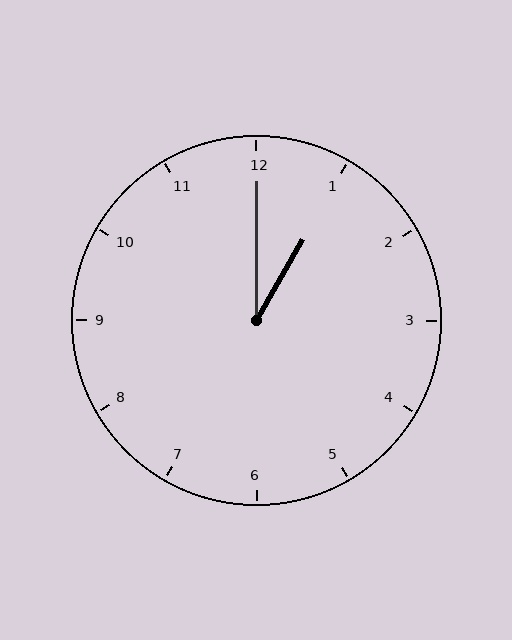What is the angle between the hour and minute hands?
Approximately 30 degrees.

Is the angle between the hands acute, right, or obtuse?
It is acute.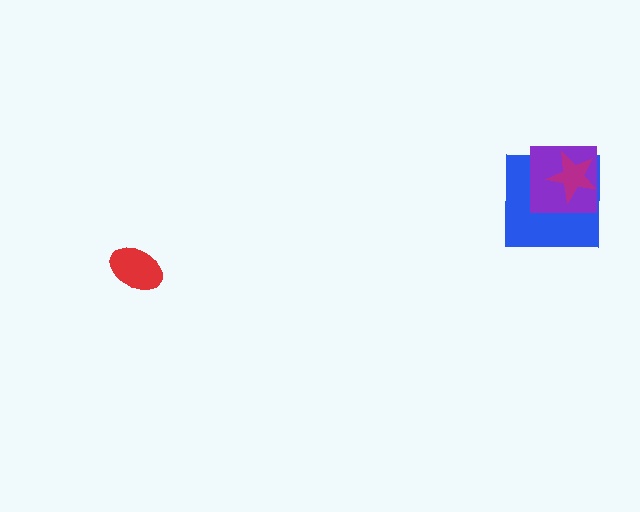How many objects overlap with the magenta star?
2 objects overlap with the magenta star.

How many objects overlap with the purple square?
2 objects overlap with the purple square.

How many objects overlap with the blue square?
2 objects overlap with the blue square.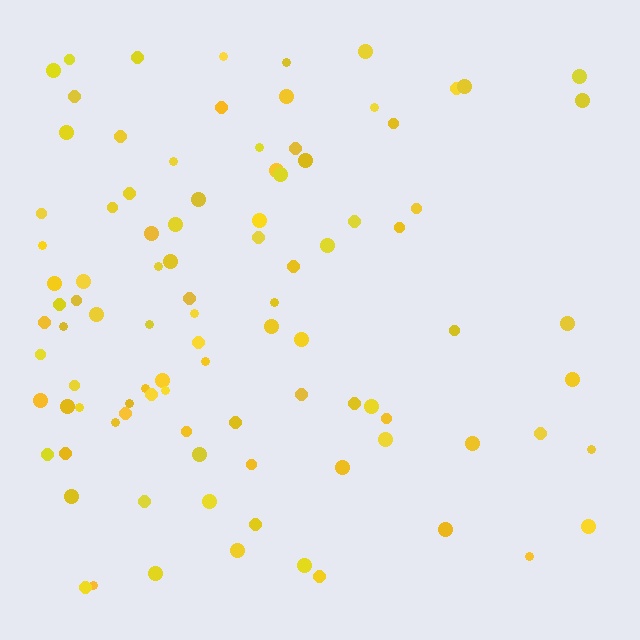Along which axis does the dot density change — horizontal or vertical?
Horizontal.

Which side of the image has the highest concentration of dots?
The left.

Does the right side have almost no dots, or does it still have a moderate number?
Still a moderate number, just noticeably fewer than the left.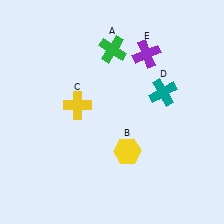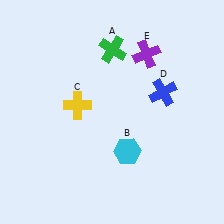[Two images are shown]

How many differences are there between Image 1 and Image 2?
There are 2 differences between the two images.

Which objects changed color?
B changed from yellow to cyan. D changed from teal to blue.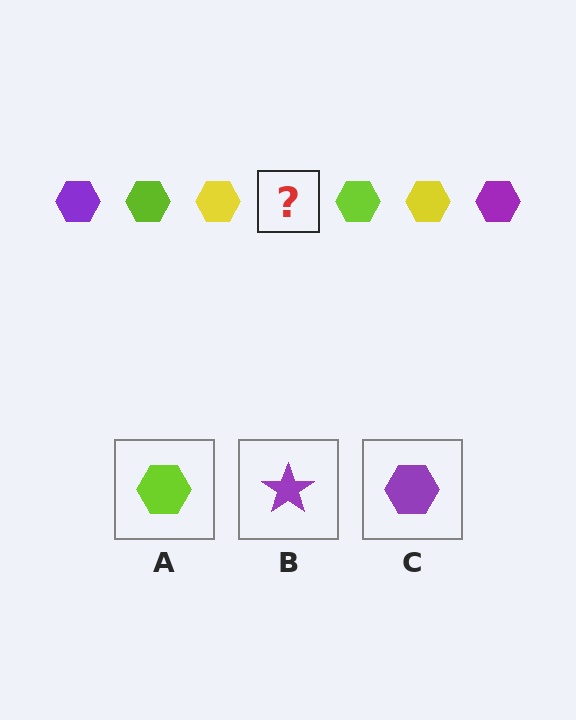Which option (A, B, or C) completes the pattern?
C.